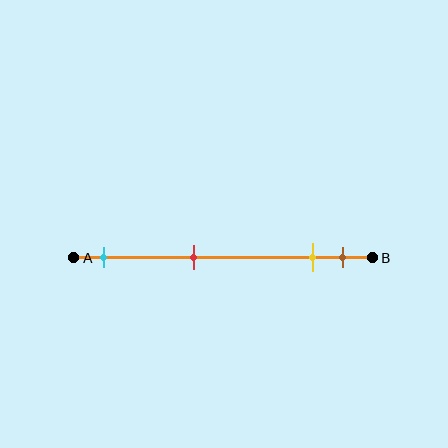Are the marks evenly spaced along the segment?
No, the marks are not evenly spaced.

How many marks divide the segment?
There are 4 marks dividing the segment.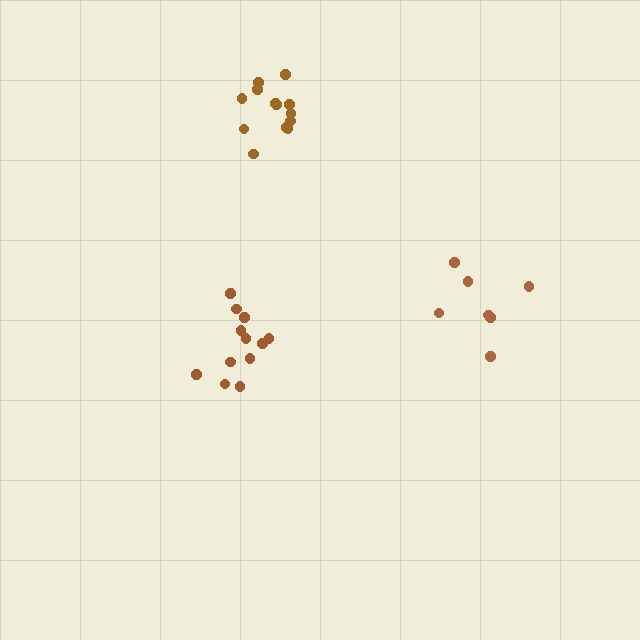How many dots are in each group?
Group 1: 7 dots, Group 2: 13 dots, Group 3: 13 dots (33 total).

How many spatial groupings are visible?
There are 3 spatial groupings.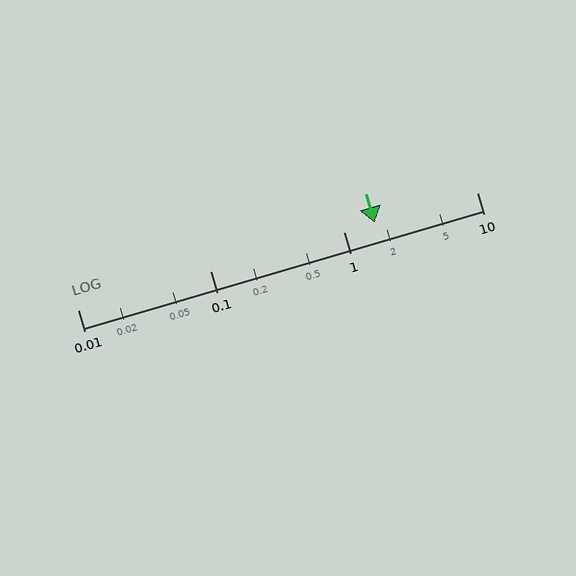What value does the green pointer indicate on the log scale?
The pointer indicates approximately 1.7.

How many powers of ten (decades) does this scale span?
The scale spans 3 decades, from 0.01 to 10.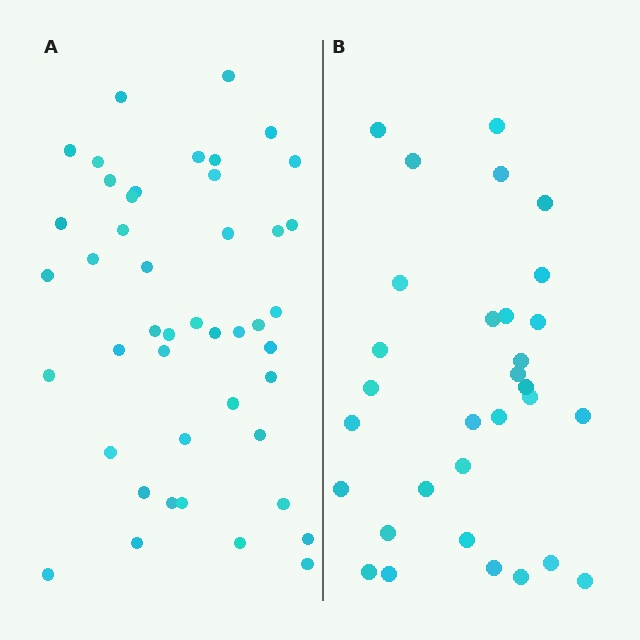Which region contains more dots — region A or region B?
Region A (the left region) has more dots.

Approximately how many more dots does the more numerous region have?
Region A has approximately 15 more dots than region B.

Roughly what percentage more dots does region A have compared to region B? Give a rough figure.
About 45% more.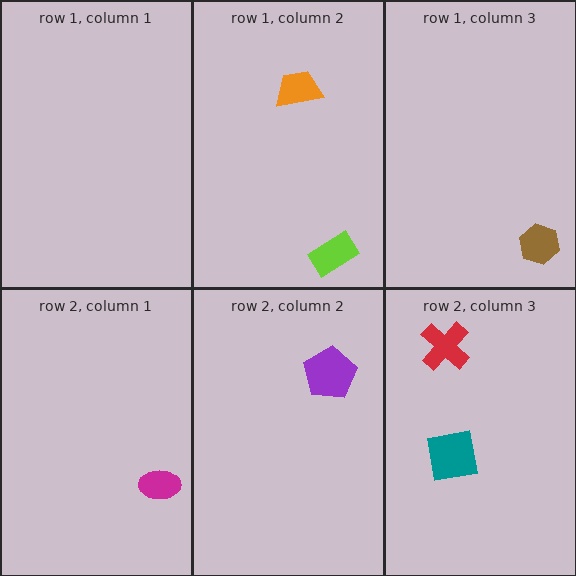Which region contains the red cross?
The row 2, column 3 region.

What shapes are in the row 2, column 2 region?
The purple pentagon.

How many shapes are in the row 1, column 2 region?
2.